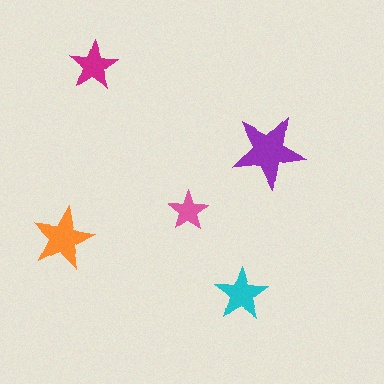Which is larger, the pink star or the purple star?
The purple one.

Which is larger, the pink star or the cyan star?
The cyan one.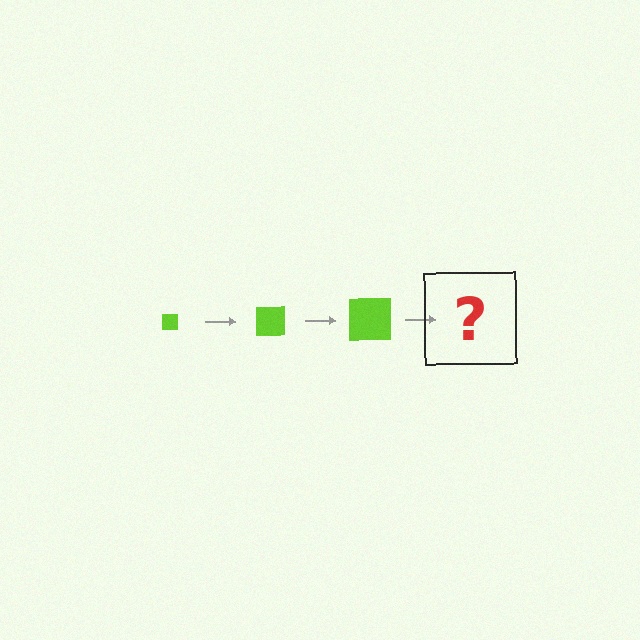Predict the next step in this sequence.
The next step is a lime square, larger than the previous one.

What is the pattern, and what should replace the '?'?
The pattern is that the square gets progressively larger each step. The '?' should be a lime square, larger than the previous one.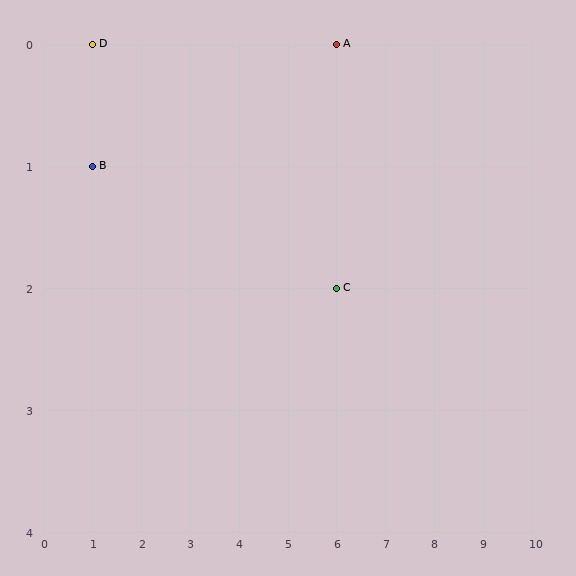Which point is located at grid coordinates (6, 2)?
Point C is at (6, 2).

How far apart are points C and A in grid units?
Points C and A are 2 rows apart.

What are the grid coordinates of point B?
Point B is at grid coordinates (1, 1).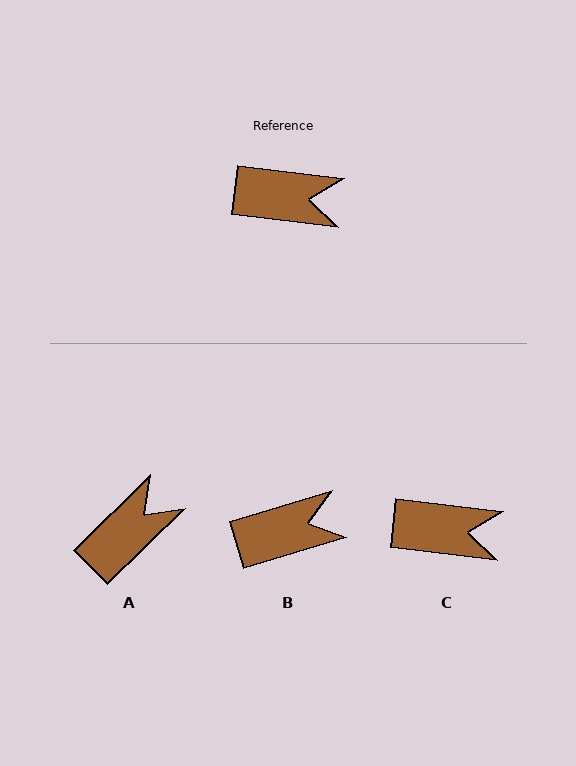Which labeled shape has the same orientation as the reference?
C.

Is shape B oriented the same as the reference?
No, it is off by about 24 degrees.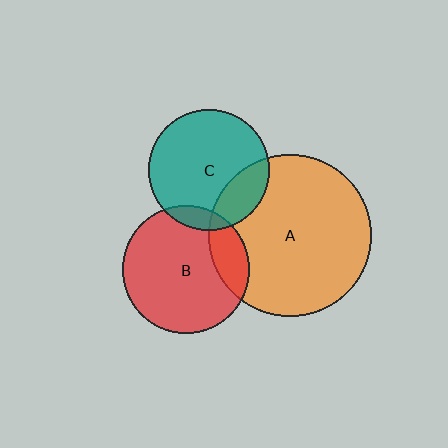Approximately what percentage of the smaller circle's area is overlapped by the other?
Approximately 10%.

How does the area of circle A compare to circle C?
Approximately 1.8 times.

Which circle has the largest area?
Circle A (orange).